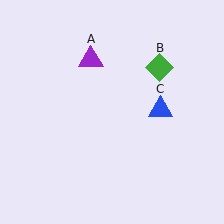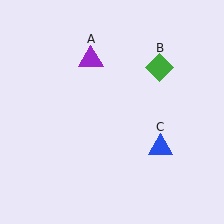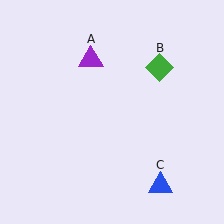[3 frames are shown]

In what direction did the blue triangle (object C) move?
The blue triangle (object C) moved down.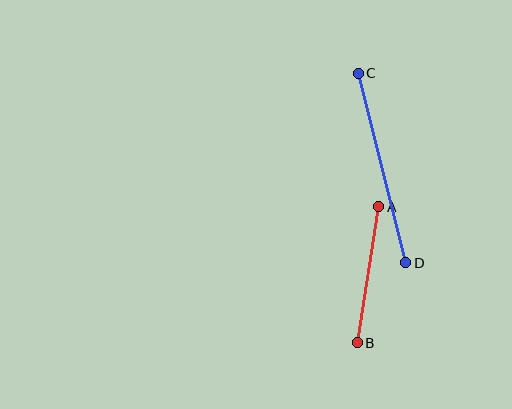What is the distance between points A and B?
The distance is approximately 138 pixels.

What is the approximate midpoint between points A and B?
The midpoint is at approximately (368, 275) pixels.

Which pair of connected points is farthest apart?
Points C and D are farthest apart.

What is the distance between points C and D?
The distance is approximately 196 pixels.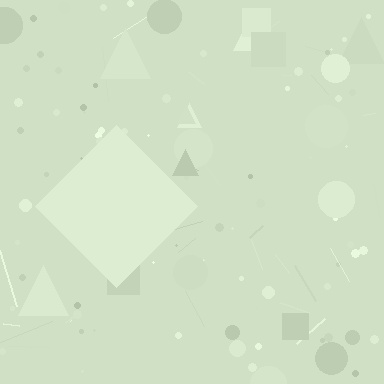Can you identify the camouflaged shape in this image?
The camouflaged shape is a diamond.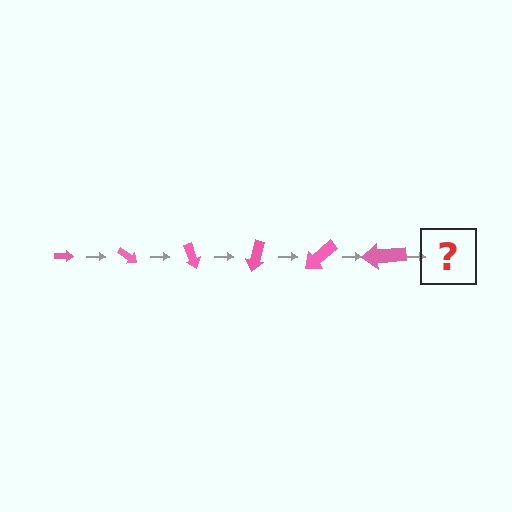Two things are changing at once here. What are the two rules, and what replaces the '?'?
The two rules are that the arrow grows larger each step and it rotates 35 degrees each step. The '?' should be an arrow, larger than the previous one and rotated 210 degrees from the start.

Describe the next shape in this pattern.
It should be an arrow, larger than the previous one and rotated 210 degrees from the start.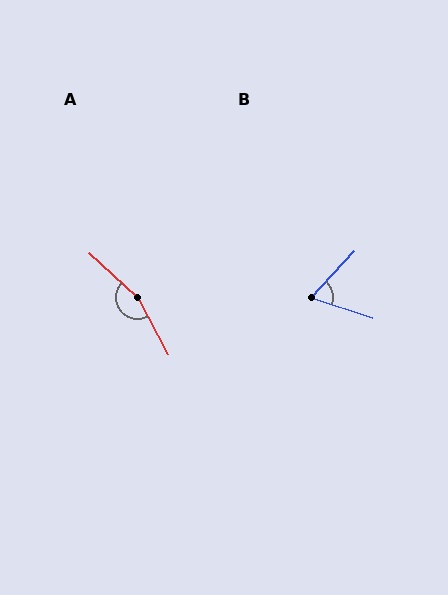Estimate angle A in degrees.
Approximately 160 degrees.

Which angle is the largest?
A, at approximately 160 degrees.